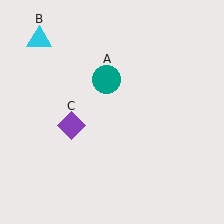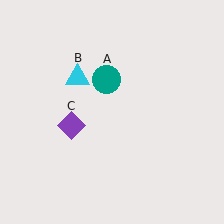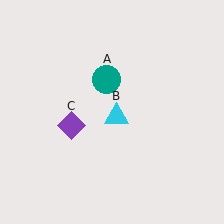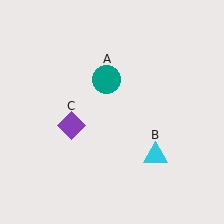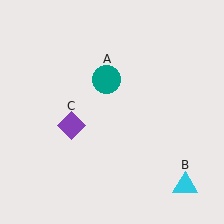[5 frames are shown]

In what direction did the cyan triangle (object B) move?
The cyan triangle (object B) moved down and to the right.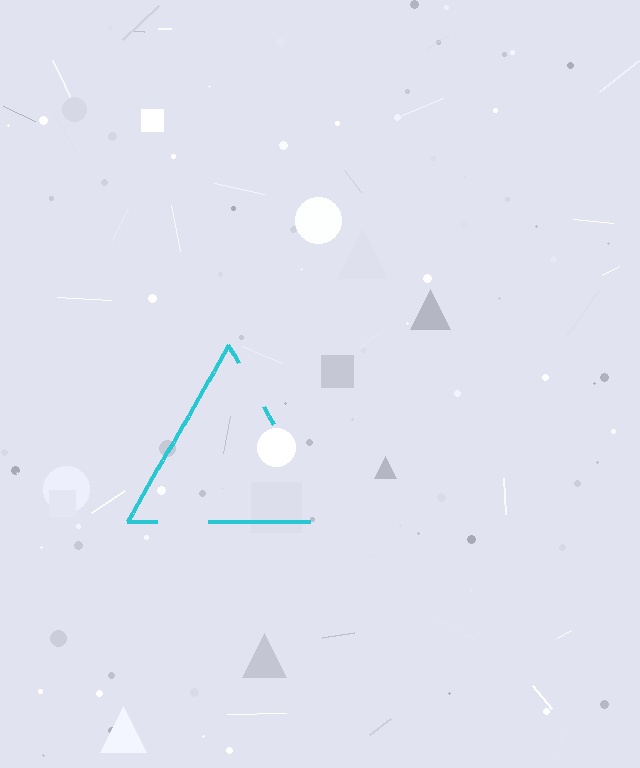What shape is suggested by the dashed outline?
The dashed outline suggests a triangle.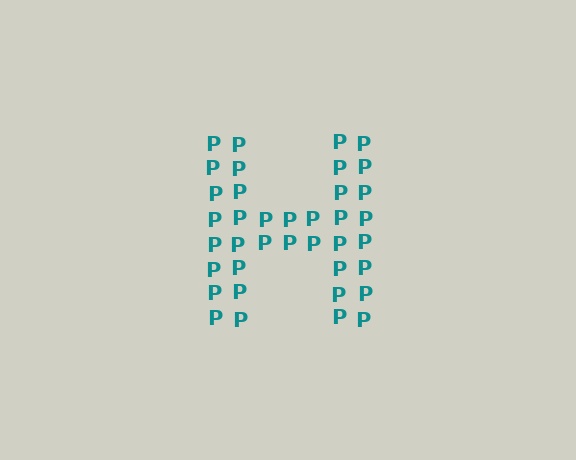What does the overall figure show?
The overall figure shows the letter H.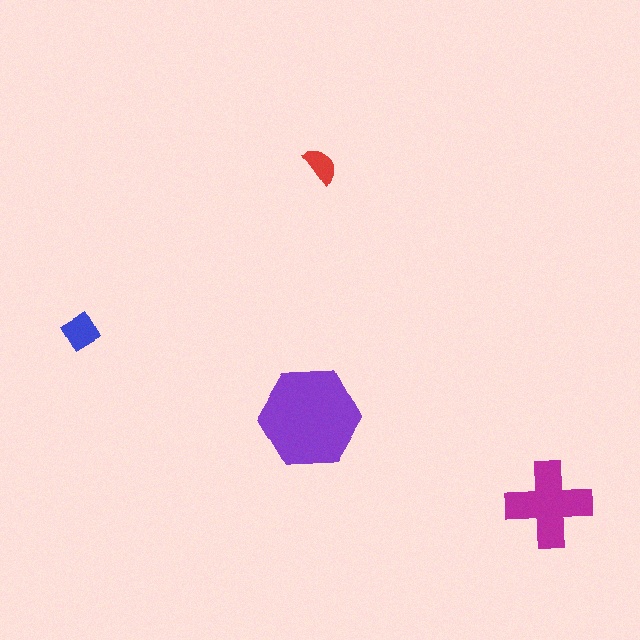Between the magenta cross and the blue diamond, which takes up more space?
The magenta cross.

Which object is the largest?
The purple hexagon.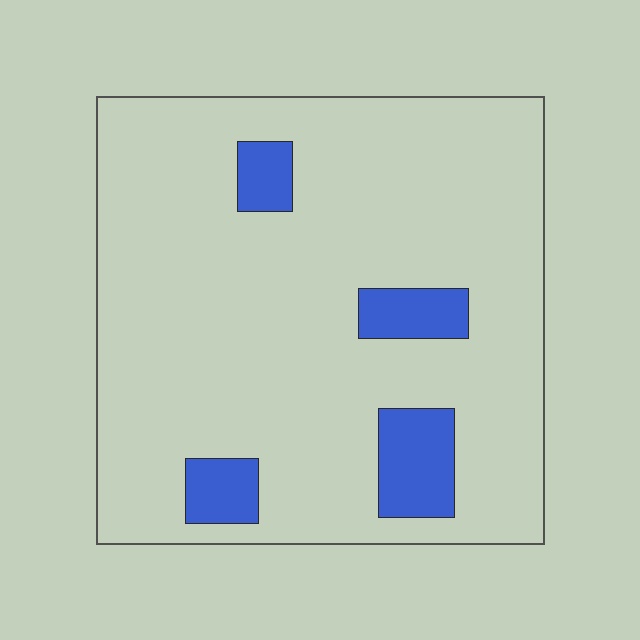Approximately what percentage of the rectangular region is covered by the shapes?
Approximately 10%.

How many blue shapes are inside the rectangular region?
4.